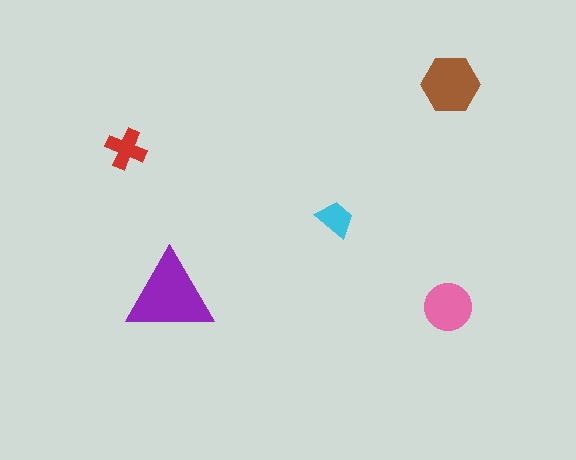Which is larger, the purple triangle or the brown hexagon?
The purple triangle.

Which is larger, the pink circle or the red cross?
The pink circle.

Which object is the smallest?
The cyan trapezoid.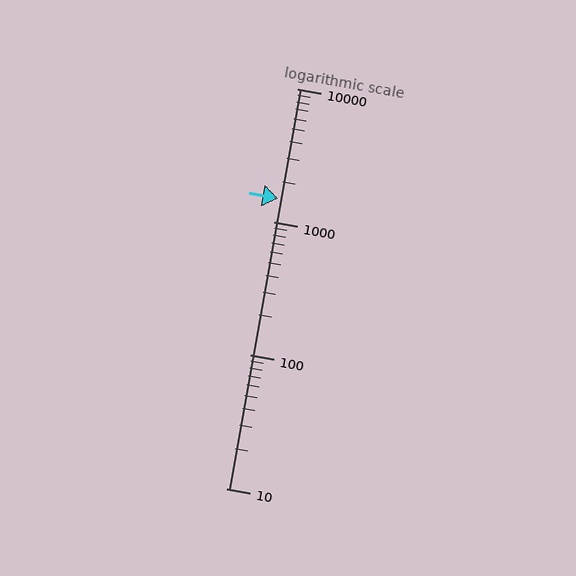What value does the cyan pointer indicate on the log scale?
The pointer indicates approximately 1500.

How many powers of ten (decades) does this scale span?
The scale spans 3 decades, from 10 to 10000.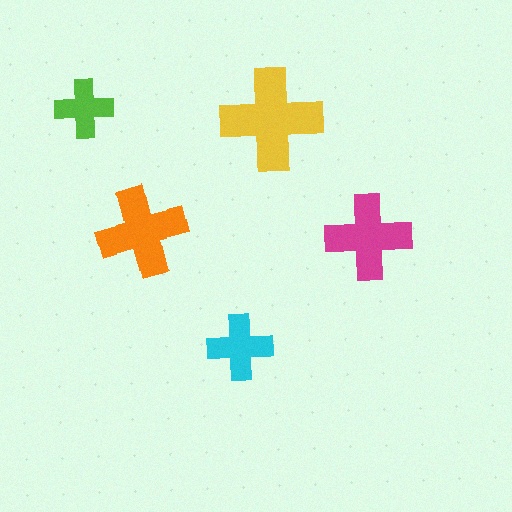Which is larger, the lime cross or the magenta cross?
The magenta one.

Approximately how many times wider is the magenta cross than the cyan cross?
About 1.5 times wider.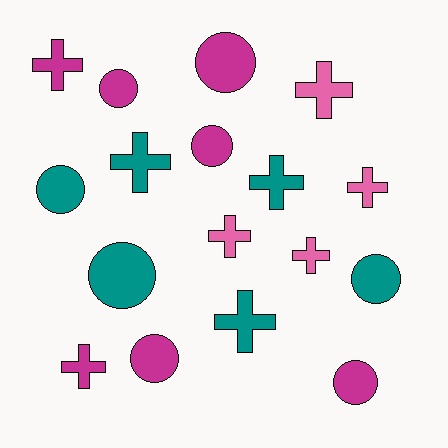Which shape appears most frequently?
Cross, with 9 objects.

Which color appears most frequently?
Magenta, with 7 objects.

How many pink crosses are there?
There are 4 pink crosses.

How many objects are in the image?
There are 17 objects.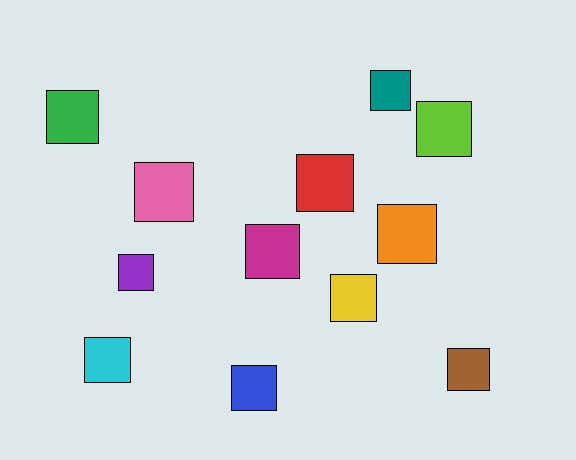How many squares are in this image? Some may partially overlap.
There are 12 squares.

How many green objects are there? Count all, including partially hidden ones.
There is 1 green object.